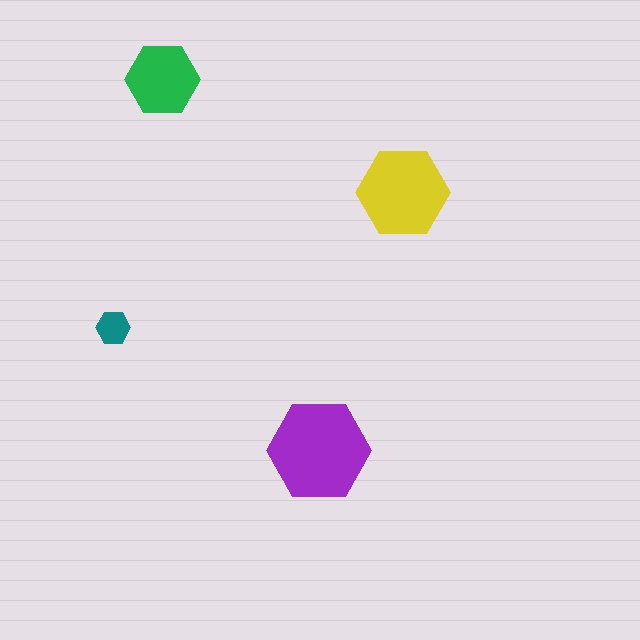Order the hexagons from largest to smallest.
the purple one, the yellow one, the green one, the teal one.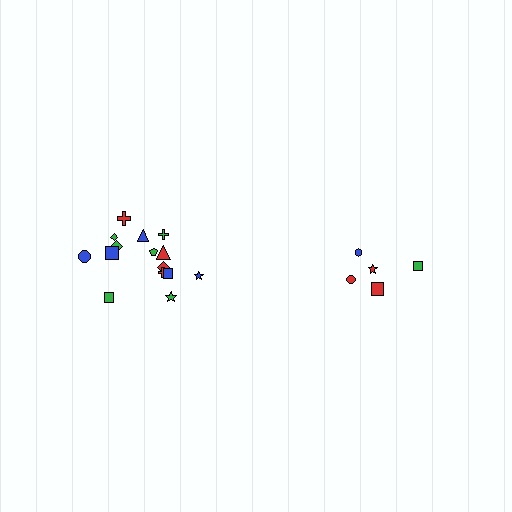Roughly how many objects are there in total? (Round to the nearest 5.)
Roughly 20 objects in total.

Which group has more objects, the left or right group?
The left group.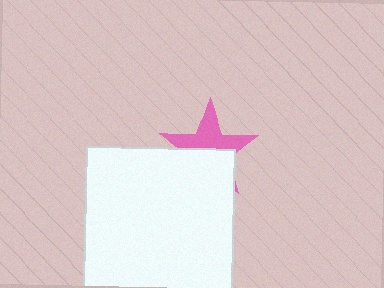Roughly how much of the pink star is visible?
About half of it is visible (roughly 50%).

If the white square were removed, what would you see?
You would see the complete pink star.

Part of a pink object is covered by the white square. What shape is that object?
It is a star.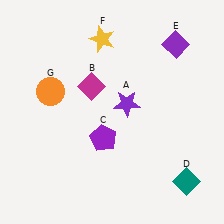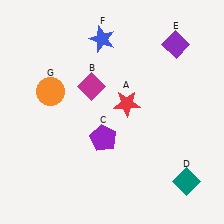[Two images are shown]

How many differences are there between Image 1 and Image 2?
There are 2 differences between the two images.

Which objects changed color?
A changed from purple to red. F changed from yellow to blue.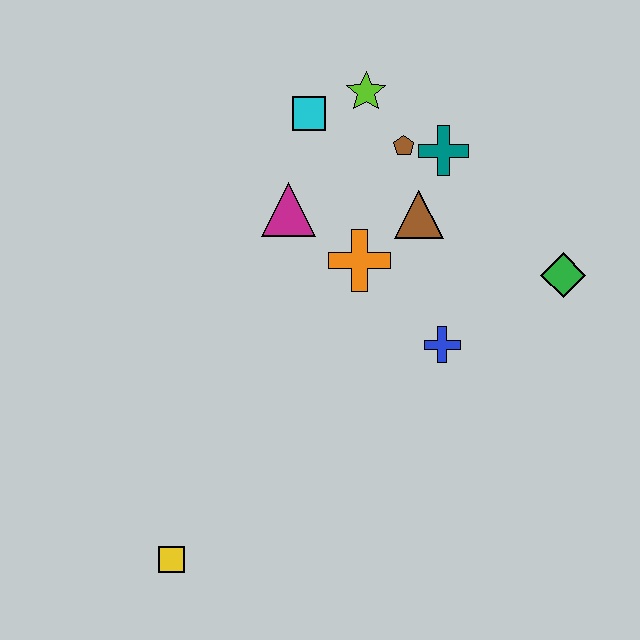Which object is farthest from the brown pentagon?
The yellow square is farthest from the brown pentagon.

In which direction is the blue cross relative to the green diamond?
The blue cross is to the left of the green diamond.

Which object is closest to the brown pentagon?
The teal cross is closest to the brown pentagon.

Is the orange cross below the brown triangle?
Yes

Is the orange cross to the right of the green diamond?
No